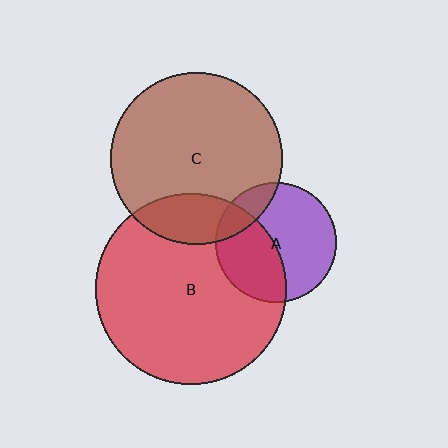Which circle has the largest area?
Circle B (red).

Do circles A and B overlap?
Yes.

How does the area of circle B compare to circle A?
Approximately 2.5 times.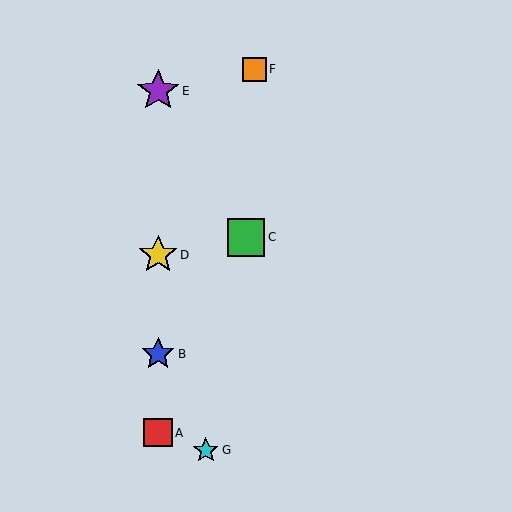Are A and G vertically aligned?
No, A is at x≈158 and G is at x≈206.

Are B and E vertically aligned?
Yes, both are at x≈158.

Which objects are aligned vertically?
Objects A, B, D, E are aligned vertically.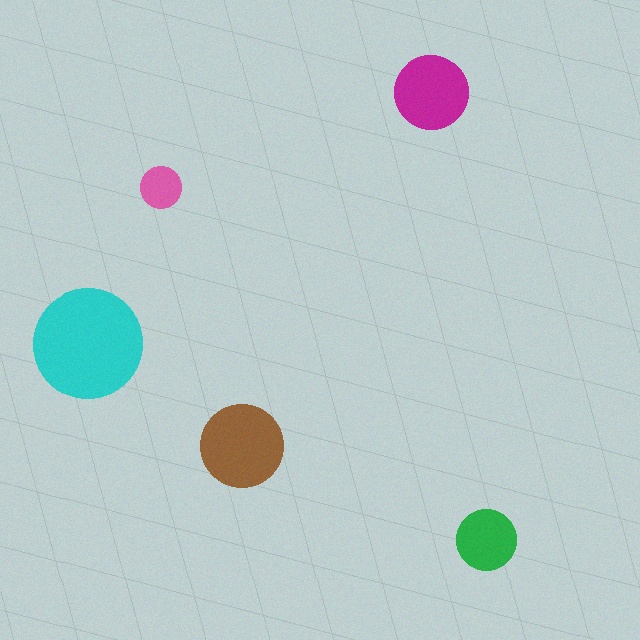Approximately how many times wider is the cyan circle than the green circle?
About 2 times wider.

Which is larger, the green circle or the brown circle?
The brown one.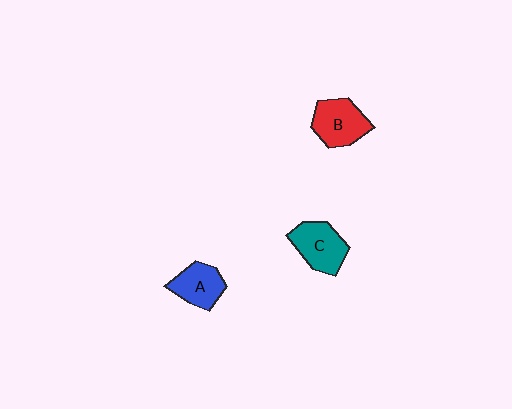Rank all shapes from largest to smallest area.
From largest to smallest: C (teal), B (red), A (blue).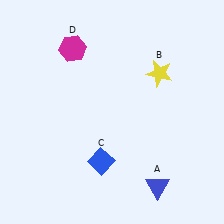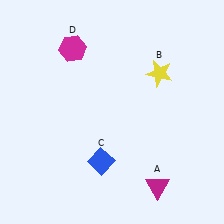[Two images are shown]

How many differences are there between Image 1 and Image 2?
There is 1 difference between the two images.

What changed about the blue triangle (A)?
In Image 1, A is blue. In Image 2, it changed to magenta.